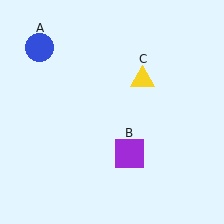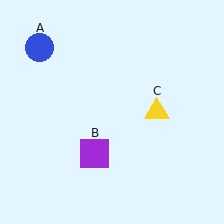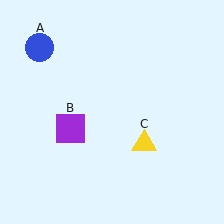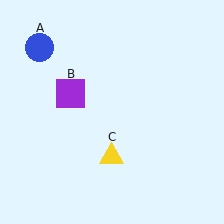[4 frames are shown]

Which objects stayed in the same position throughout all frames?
Blue circle (object A) remained stationary.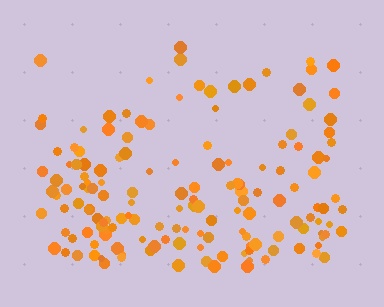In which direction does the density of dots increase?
From top to bottom, with the bottom side densest.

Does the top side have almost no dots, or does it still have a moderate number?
Still a moderate number, just noticeably fewer than the bottom.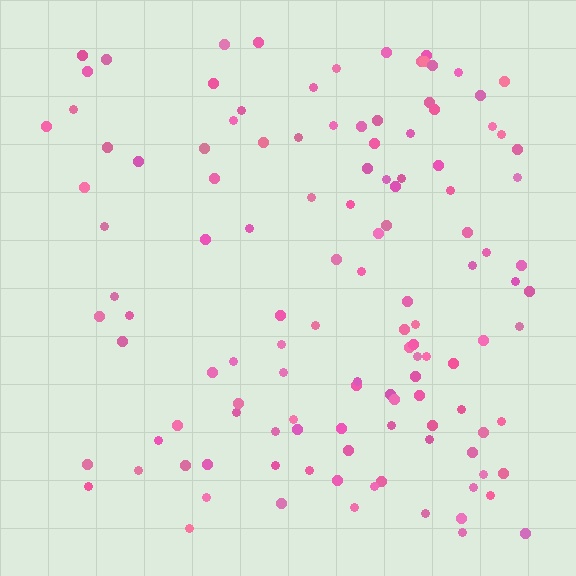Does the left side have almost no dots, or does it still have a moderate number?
Still a moderate number, just noticeably fewer than the right.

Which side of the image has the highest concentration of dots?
The right.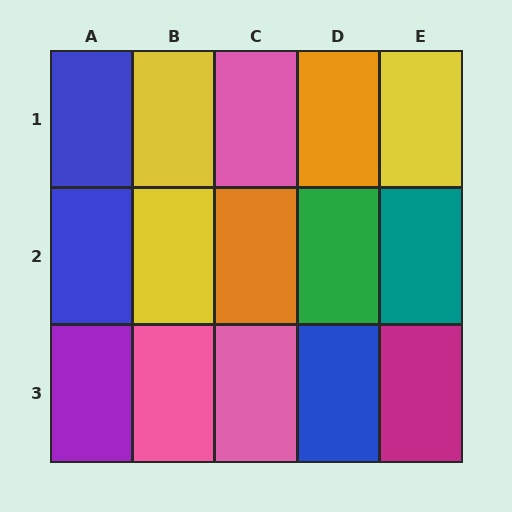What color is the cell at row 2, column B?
Yellow.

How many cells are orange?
2 cells are orange.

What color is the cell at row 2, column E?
Teal.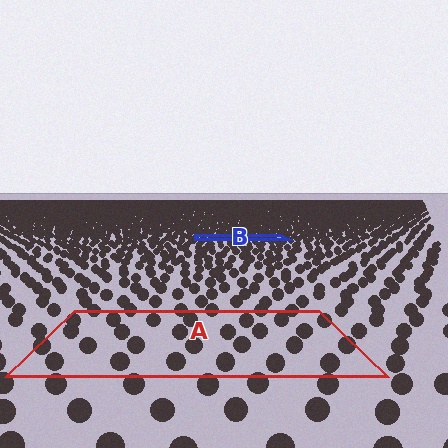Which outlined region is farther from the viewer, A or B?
Region B is farther from the viewer — the texture elements inside it appear smaller and more densely packed.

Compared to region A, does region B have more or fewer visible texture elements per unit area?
Region B has more texture elements per unit area — they are packed more densely because it is farther away.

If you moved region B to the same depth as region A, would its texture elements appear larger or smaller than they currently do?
They would appear larger. At a closer depth, the same texture elements are projected at a bigger on-screen size.